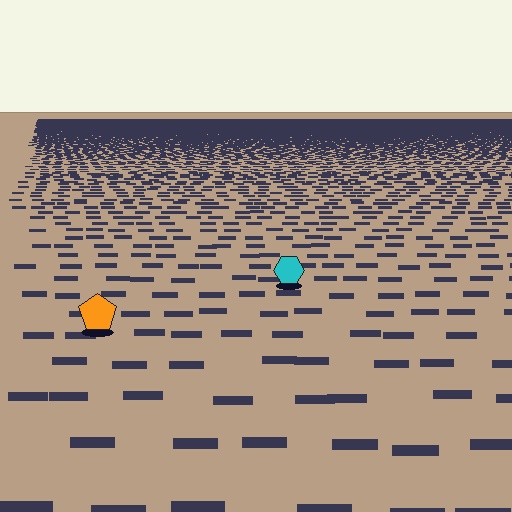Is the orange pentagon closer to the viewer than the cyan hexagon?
Yes. The orange pentagon is closer — you can tell from the texture gradient: the ground texture is coarser near it.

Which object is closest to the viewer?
The orange pentagon is closest. The texture marks near it are larger and more spread out.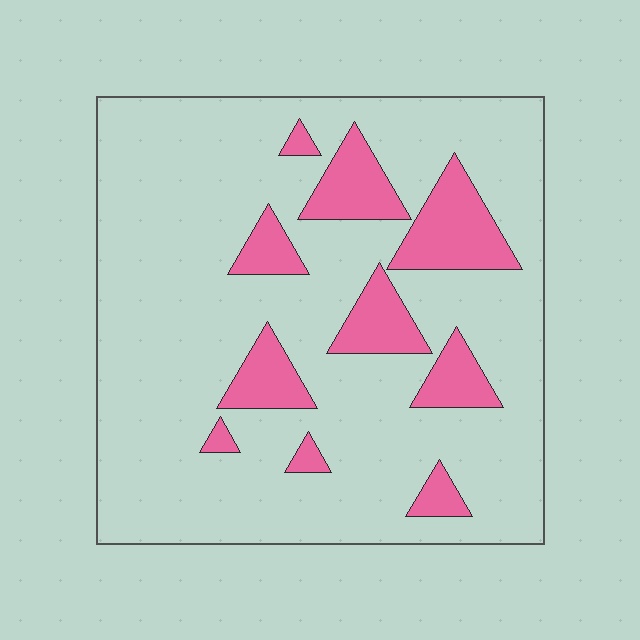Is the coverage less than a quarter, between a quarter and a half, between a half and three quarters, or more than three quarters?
Less than a quarter.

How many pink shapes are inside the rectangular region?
10.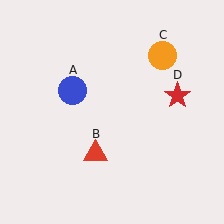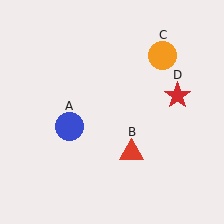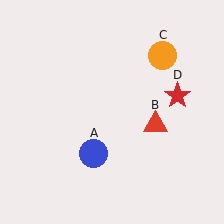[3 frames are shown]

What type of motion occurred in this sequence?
The blue circle (object A), red triangle (object B) rotated counterclockwise around the center of the scene.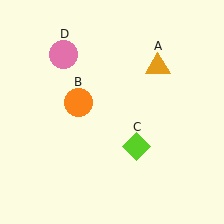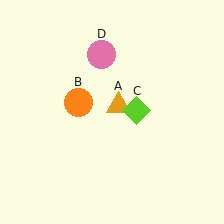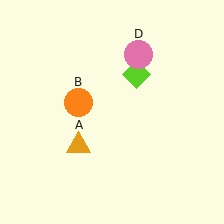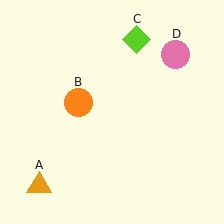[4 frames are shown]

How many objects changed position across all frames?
3 objects changed position: orange triangle (object A), lime diamond (object C), pink circle (object D).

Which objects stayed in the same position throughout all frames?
Orange circle (object B) remained stationary.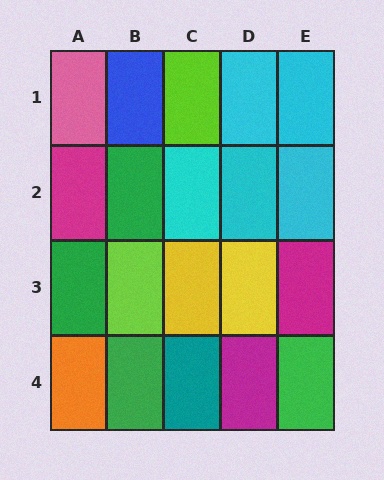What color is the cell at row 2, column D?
Cyan.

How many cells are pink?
1 cell is pink.